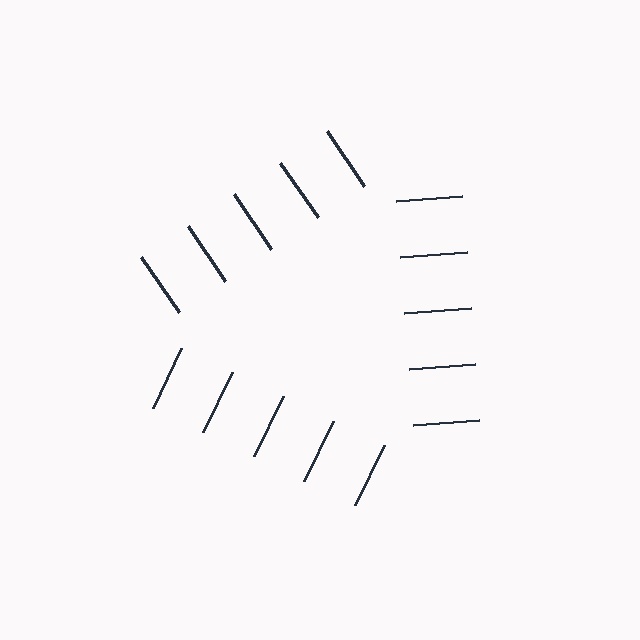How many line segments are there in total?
15 — 5 along each of the 3 edges.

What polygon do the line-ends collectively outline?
An illusory triangle — the line segments terminate on its edges but no continuous stroke is drawn.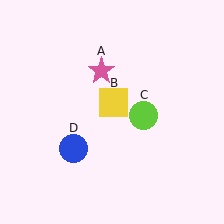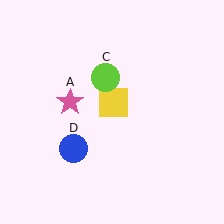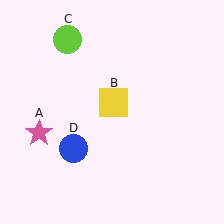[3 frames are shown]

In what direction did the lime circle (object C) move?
The lime circle (object C) moved up and to the left.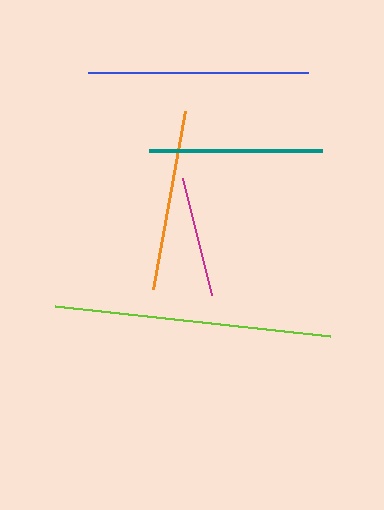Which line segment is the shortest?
The magenta line is the shortest at approximately 121 pixels.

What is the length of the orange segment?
The orange segment is approximately 181 pixels long.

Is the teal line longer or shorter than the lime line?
The lime line is longer than the teal line.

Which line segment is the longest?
The lime line is the longest at approximately 276 pixels.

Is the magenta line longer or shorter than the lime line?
The lime line is longer than the magenta line.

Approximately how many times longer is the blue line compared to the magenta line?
The blue line is approximately 1.8 times the length of the magenta line.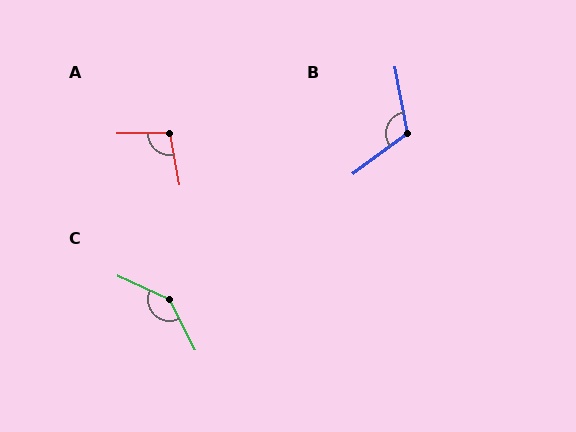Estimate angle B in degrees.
Approximately 116 degrees.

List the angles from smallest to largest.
A (100°), B (116°), C (142°).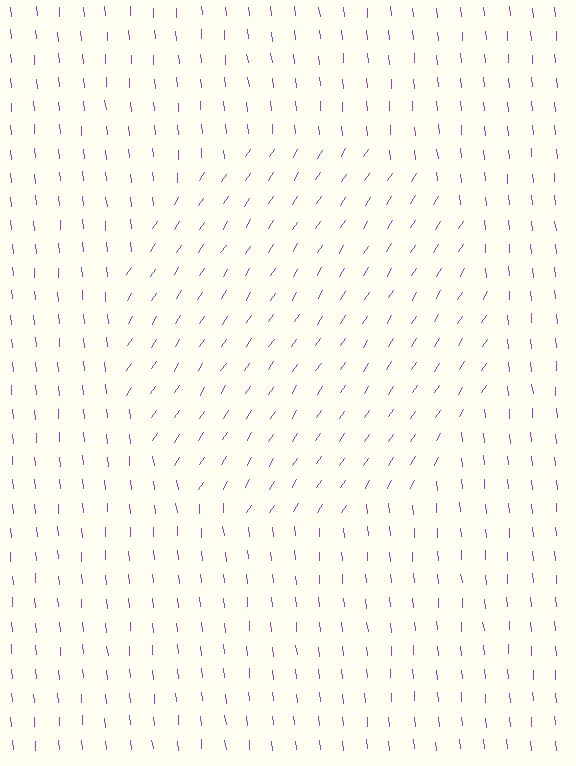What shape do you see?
I see a circle.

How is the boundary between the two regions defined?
The boundary is defined purely by a change in line orientation (approximately 38 degrees difference). All lines are the same color and thickness.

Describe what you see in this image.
The image is filled with small purple line segments. A circle region in the image has lines oriented differently from the surrounding lines, creating a visible texture boundary.